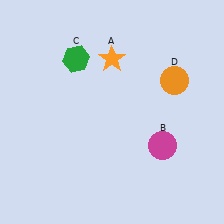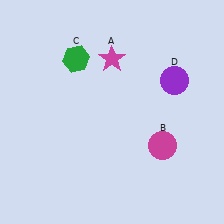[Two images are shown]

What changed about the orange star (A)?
In Image 1, A is orange. In Image 2, it changed to magenta.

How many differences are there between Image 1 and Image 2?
There are 2 differences between the two images.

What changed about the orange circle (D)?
In Image 1, D is orange. In Image 2, it changed to purple.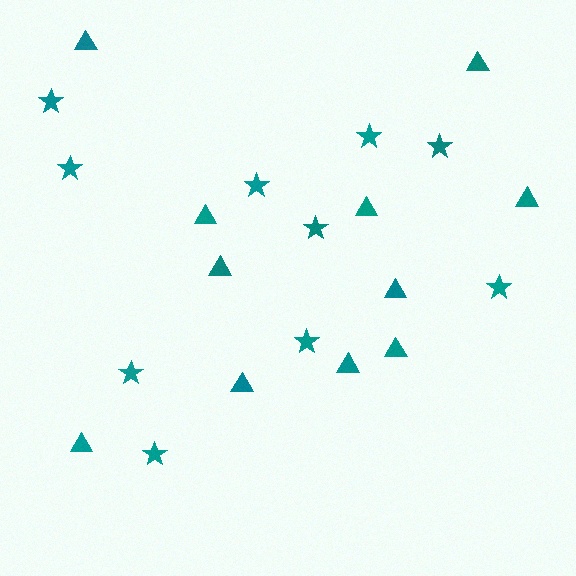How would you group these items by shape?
There are 2 groups: one group of stars (10) and one group of triangles (11).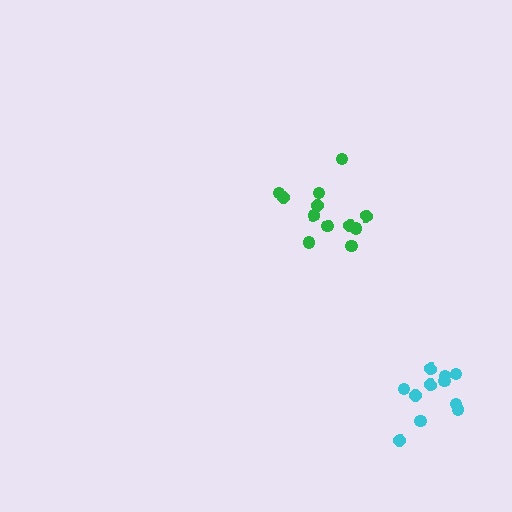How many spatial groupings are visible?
There are 2 spatial groupings.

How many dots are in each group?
Group 1: 12 dots, Group 2: 11 dots (23 total).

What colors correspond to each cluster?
The clusters are colored: green, cyan.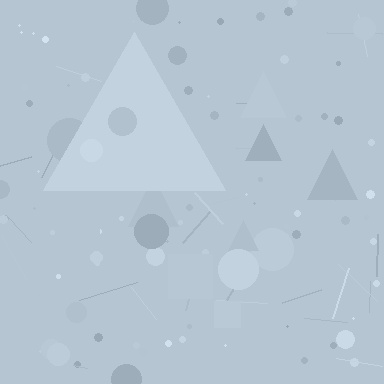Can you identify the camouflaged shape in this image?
The camouflaged shape is a triangle.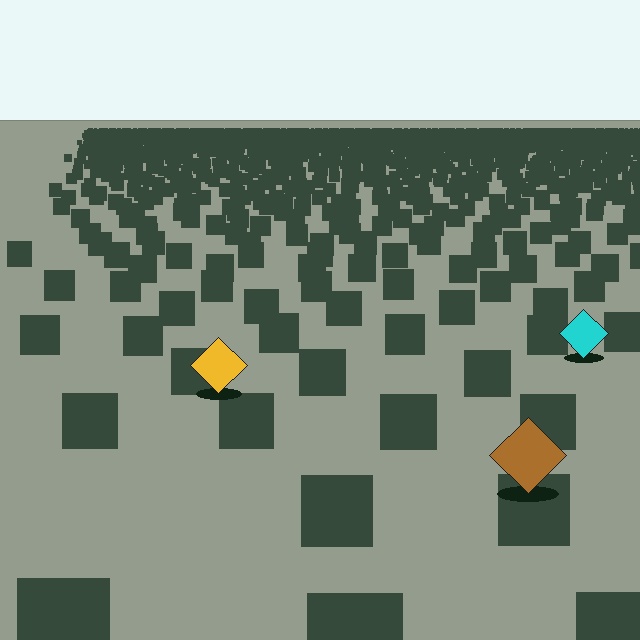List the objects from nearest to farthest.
From nearest to farthest: the brown diamond, the yellow diamond, the cyan diamond.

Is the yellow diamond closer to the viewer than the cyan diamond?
Yes. The yellow diamond is closer — you can tell from the texture gradient: the ground texture is coarser near it.